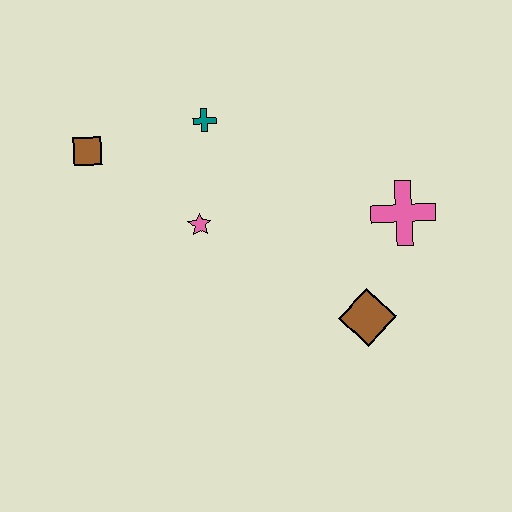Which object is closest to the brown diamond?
The pink cross is closest to the brown diamond.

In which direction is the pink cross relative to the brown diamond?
The pink cross is above the brown diamond.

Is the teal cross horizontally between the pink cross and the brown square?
Yes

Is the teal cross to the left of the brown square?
No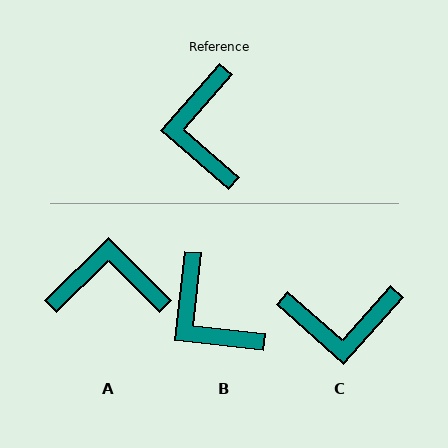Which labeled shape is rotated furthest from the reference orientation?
A, about 94 degrees away.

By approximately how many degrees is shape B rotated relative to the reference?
Approximately 35 degrees counter-clockwise.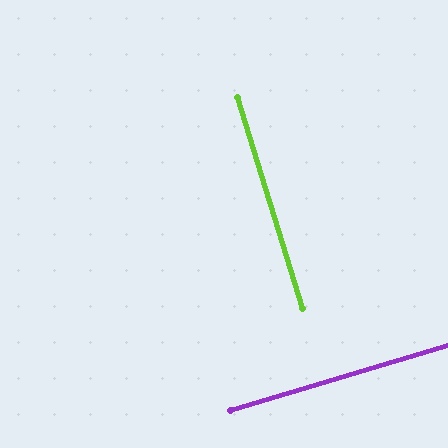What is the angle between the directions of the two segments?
Approximately 90 degrees.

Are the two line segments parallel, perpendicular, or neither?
Perpendicular — they meet at approximately 90°.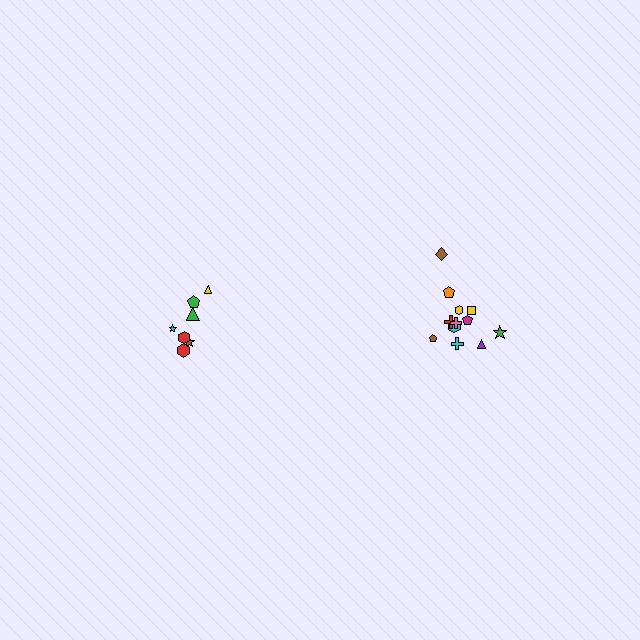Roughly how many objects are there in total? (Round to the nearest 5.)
Roughly 20 objects in total.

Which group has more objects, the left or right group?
The right group.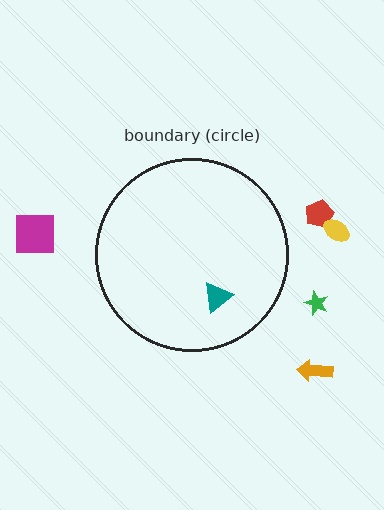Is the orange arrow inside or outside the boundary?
Outside.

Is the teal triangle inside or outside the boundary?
Inside.